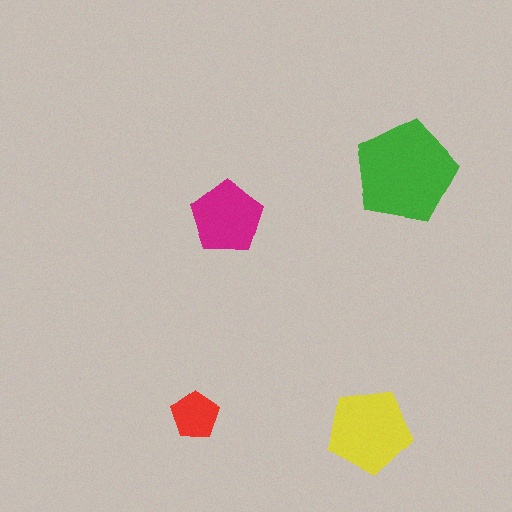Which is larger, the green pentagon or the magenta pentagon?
The green one.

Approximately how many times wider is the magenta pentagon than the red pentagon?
About 1.5 times wider.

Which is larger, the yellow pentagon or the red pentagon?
The yellow one.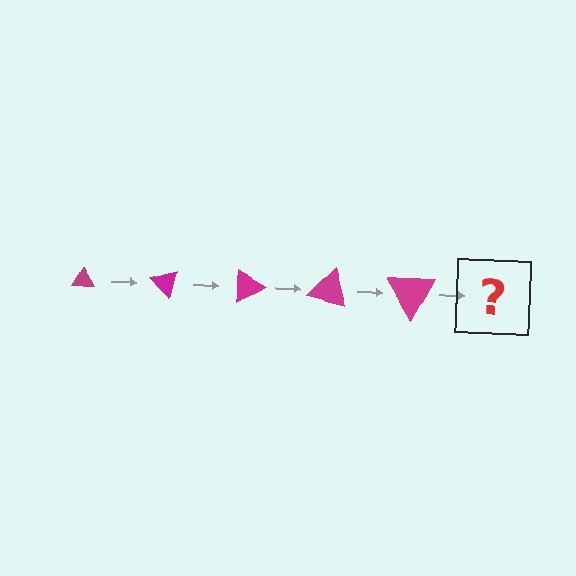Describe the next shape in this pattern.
It should be a triangle, larger than the previous one and rotated 225 degrees from the start.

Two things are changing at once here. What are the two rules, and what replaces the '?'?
The two rules are that the triangle grows larger each step and it rotates 45 degrees each step. The '?' should be a triangle, larger than the previous one and rotated 225 degrees from the start.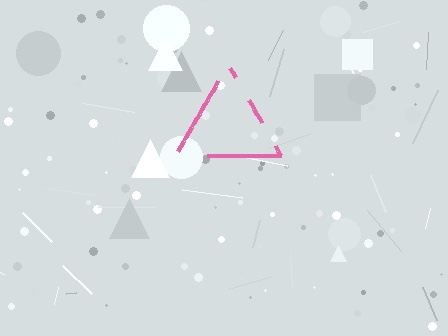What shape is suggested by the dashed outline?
The dashed outline suggests a triangle.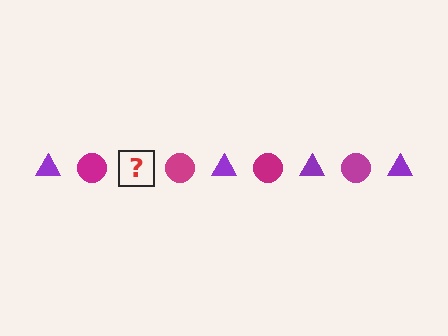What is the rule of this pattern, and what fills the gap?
The rule is that the pattern alternates between purple triangle and magenta circle. The gap should be filled with a purple triangle.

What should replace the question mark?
The question mark should be replaced with a purple triangle.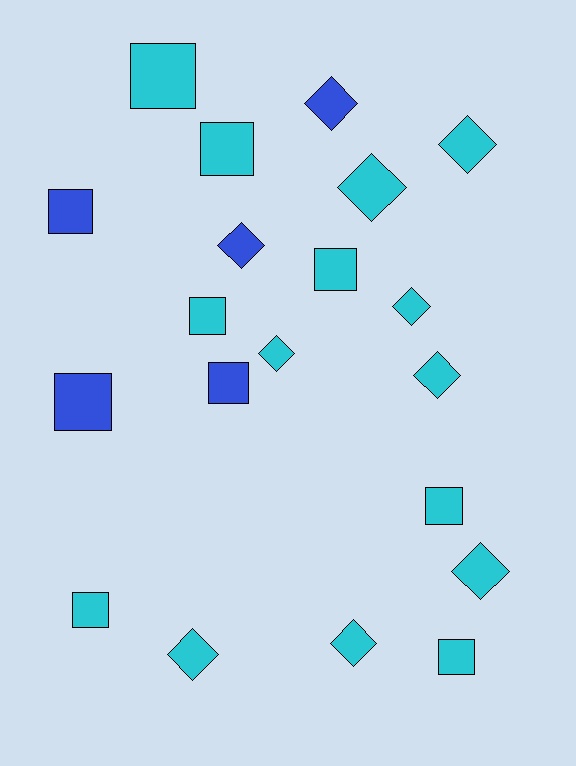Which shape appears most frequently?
Diamond, with 10 objects.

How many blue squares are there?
There are 3 blue squares.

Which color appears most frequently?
Cyan, with 15 objects.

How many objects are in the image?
There are 20 objects.